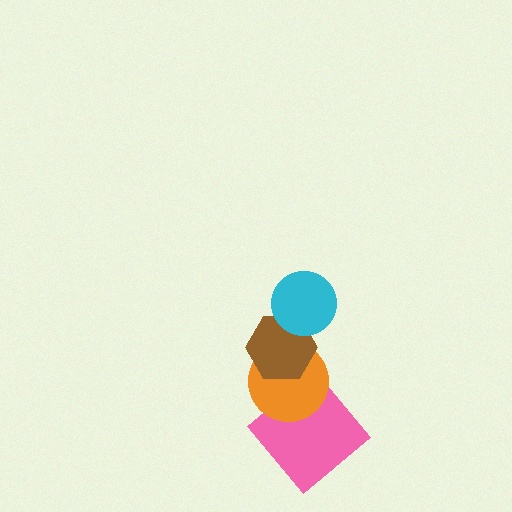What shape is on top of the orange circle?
The brown hexagon is on top of the orange circle.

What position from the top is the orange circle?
The orange circle is 3rd from the top.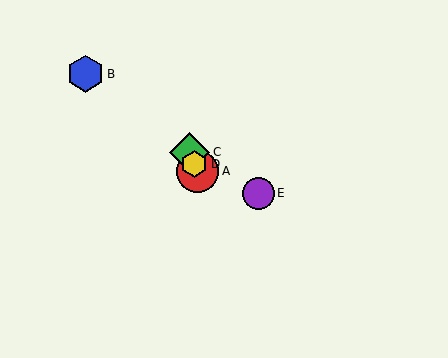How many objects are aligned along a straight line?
3 objects (A, C, D) are aligned along a straight line.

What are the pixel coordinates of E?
Object E is at (258, 193).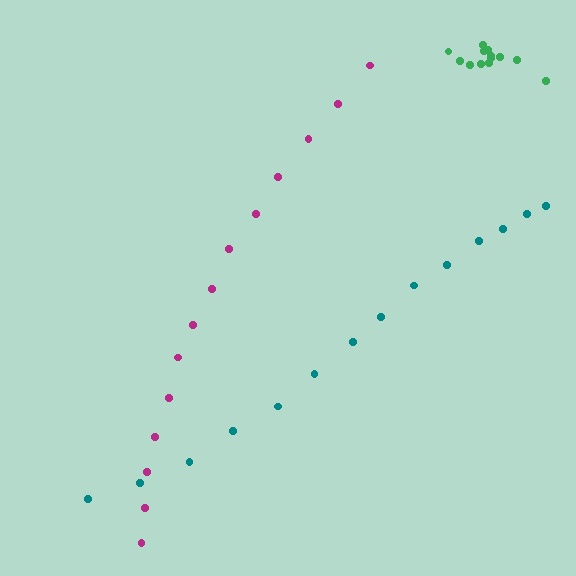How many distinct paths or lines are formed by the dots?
There are 3 distinct paths.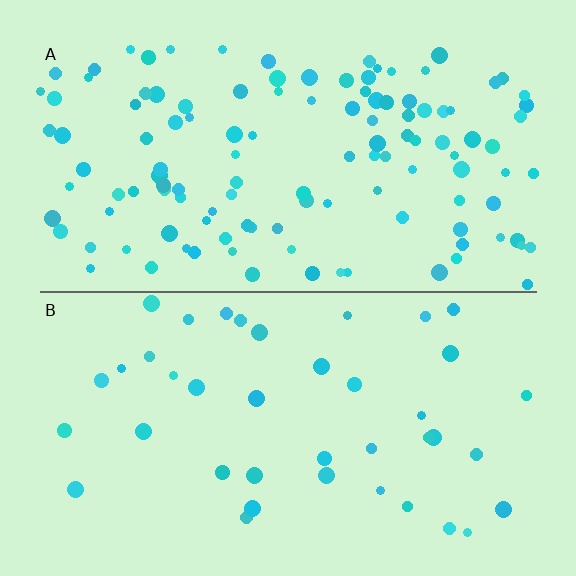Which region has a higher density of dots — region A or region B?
A (the top).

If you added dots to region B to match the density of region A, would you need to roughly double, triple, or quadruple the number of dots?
Approximately triple.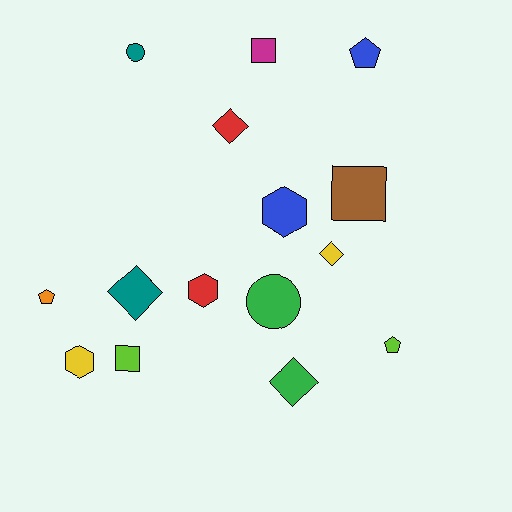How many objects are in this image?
There are 15 objects.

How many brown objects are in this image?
There is 1 brown object.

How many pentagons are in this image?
There are 3 pentagons.